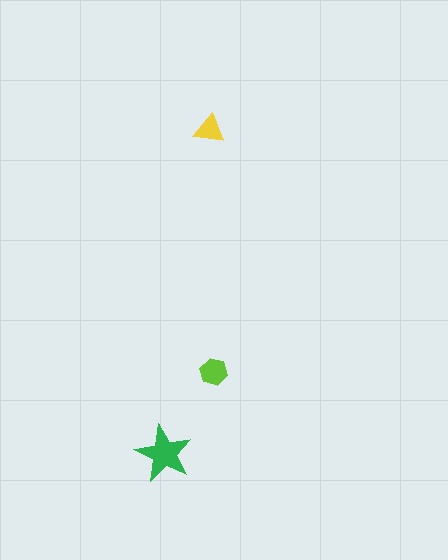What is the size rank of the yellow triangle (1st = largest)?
3rd.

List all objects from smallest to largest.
The yellow triangle, the lime hexagon, the green star.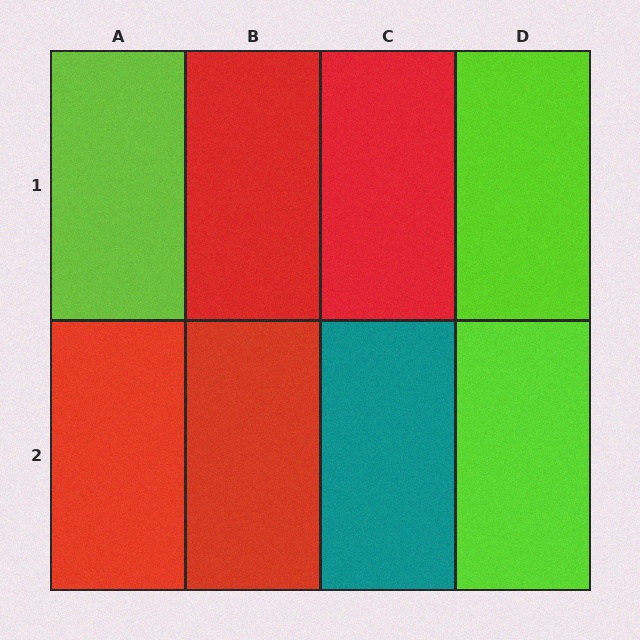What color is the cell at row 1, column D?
Lime.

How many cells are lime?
3 cells are lime.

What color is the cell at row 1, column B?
Red.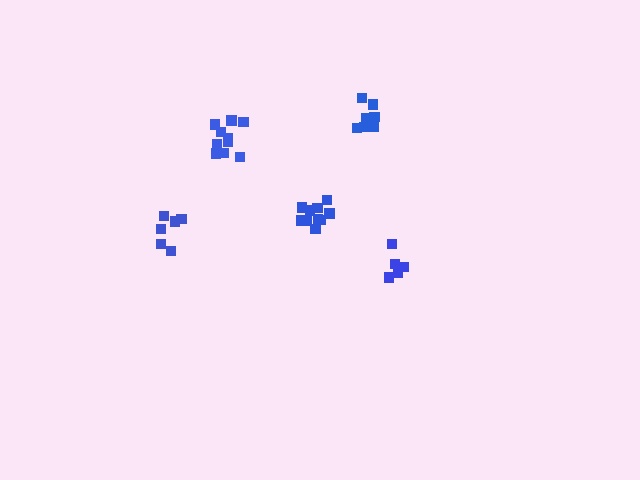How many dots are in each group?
Group 1: 9 dots, Group 2: 10 dots, Group 3: 6 dots, Group 4: 5 dots, Group 5: 11 dots (41 total).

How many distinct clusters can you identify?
There are 5 distinct clusters.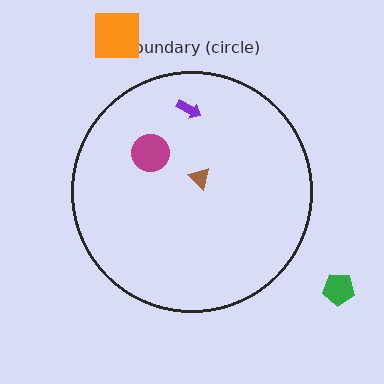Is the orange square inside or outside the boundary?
Outside.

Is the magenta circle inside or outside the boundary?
Inside.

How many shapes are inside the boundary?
3 inside, 2 outside.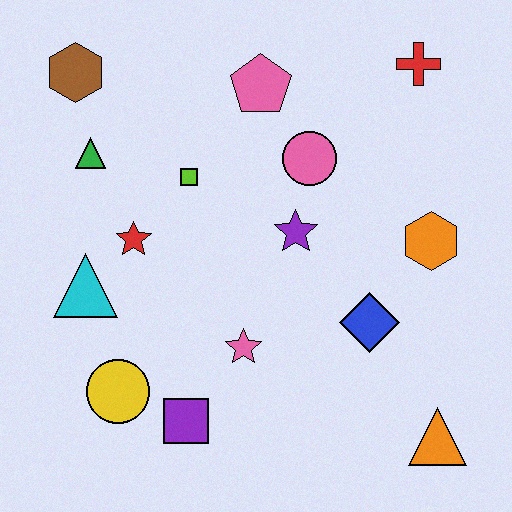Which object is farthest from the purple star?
The brown hexagon is farthest from the purple star.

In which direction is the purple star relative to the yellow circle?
The purple star is to the right of the yellow circle.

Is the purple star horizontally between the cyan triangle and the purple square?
No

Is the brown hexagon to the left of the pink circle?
Yes